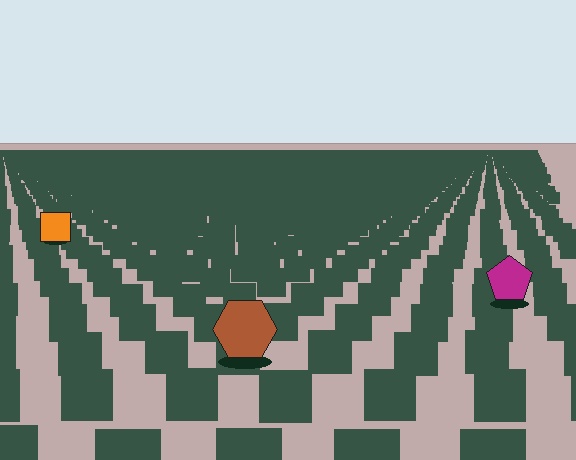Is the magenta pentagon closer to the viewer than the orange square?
Yes. The magenta pentagon is closer — you can tell from the texture gradient: the ground texture is coarser near it.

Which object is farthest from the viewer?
The orange square is farthest from the viewer. It appears smaller and the ground texture around it is denser.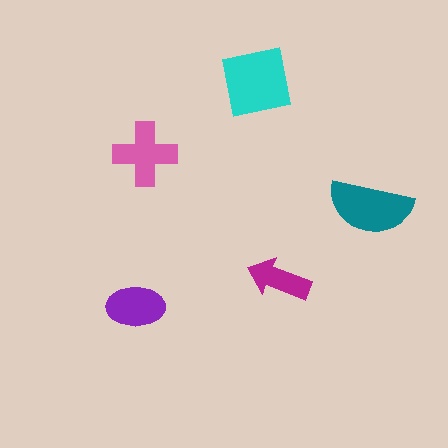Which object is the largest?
The cyan square.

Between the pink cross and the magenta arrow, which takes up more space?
The pink cross.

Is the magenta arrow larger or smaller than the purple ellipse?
Smaller.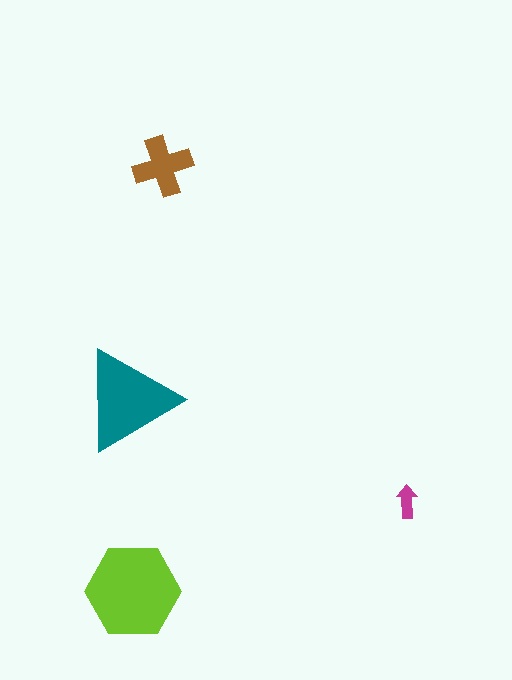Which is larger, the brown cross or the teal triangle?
The teal triangle.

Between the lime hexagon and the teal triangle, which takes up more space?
The lime hexagon.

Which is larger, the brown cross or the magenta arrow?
The brown cross.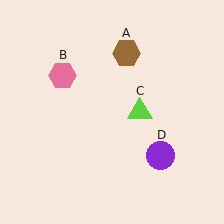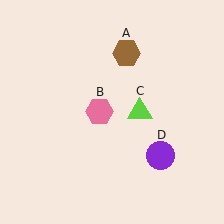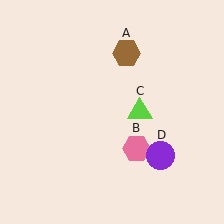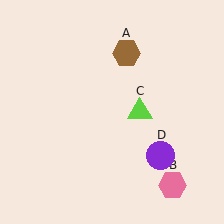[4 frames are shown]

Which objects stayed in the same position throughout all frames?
Brown hexagon (object A) and lime triangle (object C) and purple circle (object D) remained stationary.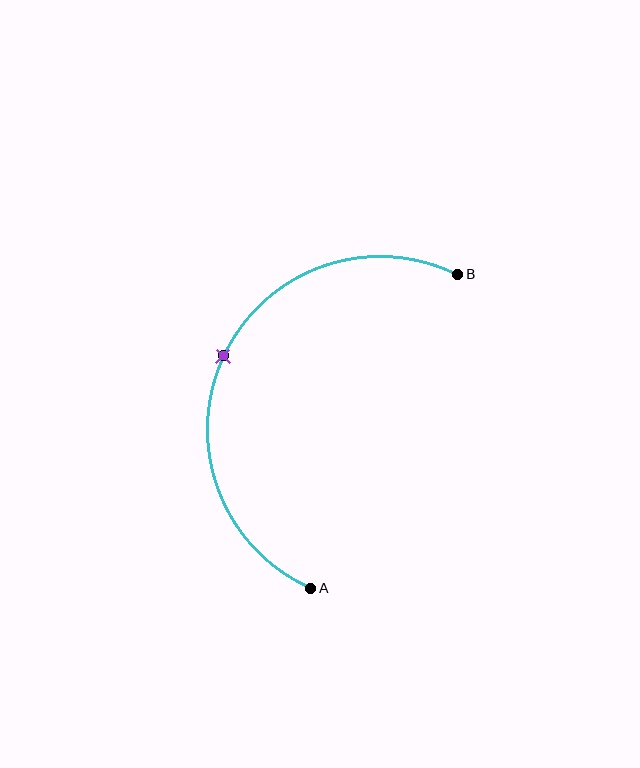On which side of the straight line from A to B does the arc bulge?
The arc bulges to the left of the straight line connecting A and B.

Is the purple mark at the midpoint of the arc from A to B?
Yes. The purple mark lies on the arc at equal arc-length from both A and B — it is the arc midpoint.